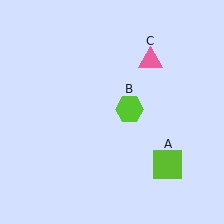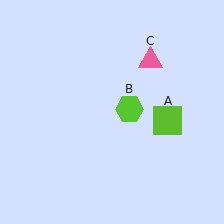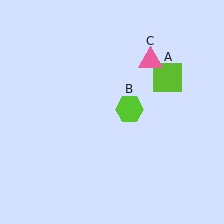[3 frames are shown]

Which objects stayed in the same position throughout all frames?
Lime hexagon (object B) and pink triangle (object C) remained stationary.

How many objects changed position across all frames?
1 object changed position: lime square (object A).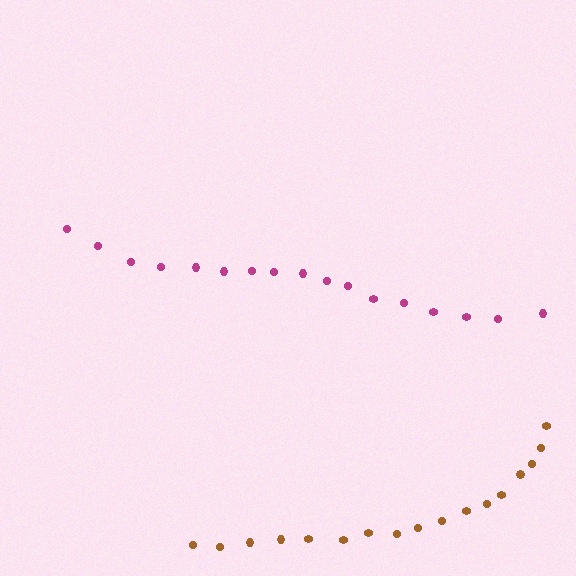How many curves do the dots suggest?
There are 2 distinct paths.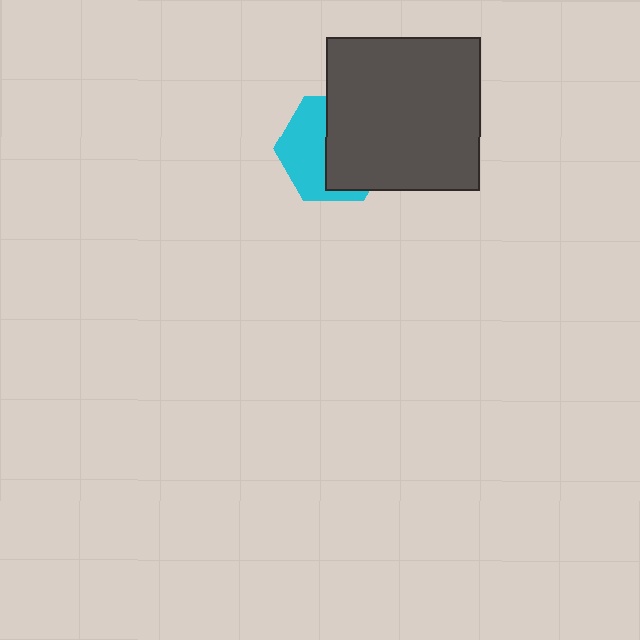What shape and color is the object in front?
The object in front is a dark gray square.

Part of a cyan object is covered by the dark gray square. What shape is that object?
It is a hexagon.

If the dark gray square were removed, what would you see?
You would see the complete cyan hexagon.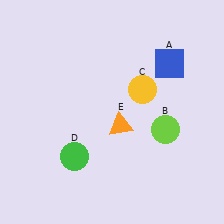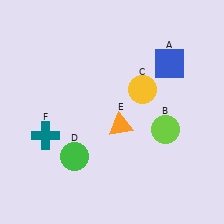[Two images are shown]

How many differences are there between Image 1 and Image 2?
There is 1 difference between the two images.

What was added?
A teal cross (F) was added in Image 2.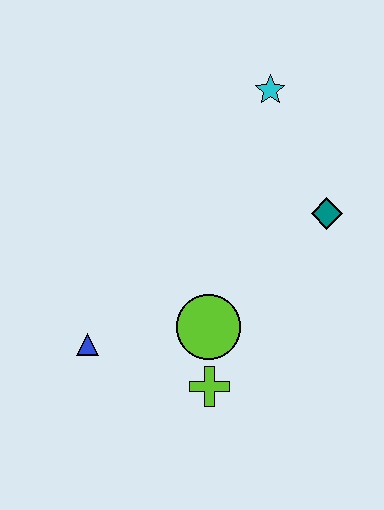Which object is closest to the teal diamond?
The cyan star is closest to the teal diamond.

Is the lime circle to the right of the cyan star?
No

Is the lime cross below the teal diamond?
Yes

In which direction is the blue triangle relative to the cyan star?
The blue triangle is below the cyan star.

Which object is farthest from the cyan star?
The blue triangle is farthest from the cyan star.